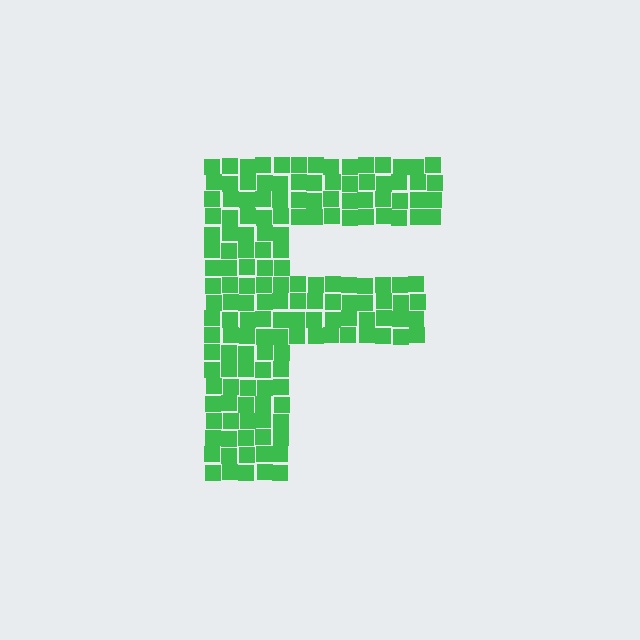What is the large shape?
The large shape is the letter F.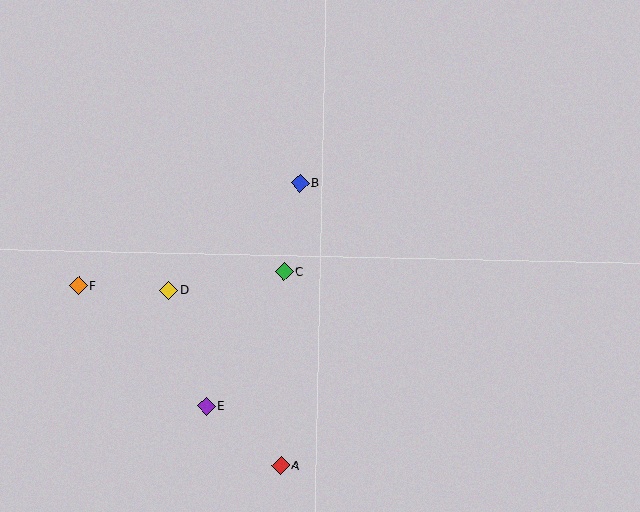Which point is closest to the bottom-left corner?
Point E is closest to the bottom-left corner.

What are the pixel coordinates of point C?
Point C is at (284, 272).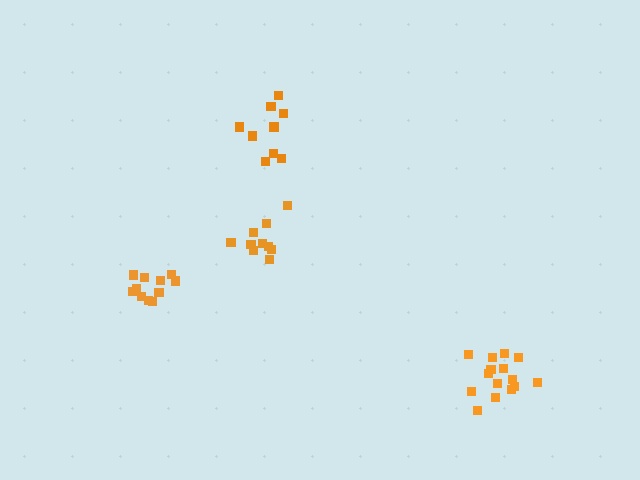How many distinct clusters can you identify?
There are 4 distinct clusters.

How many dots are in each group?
Group 1: 9 dots, Group 2: 10 dots, Group 3: 11 dots, Group 4: 15 dots (45 total).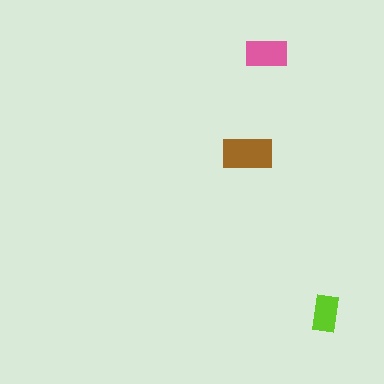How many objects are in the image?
There are 3 objects in the image.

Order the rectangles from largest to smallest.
the brown one, the pink one, the lime one.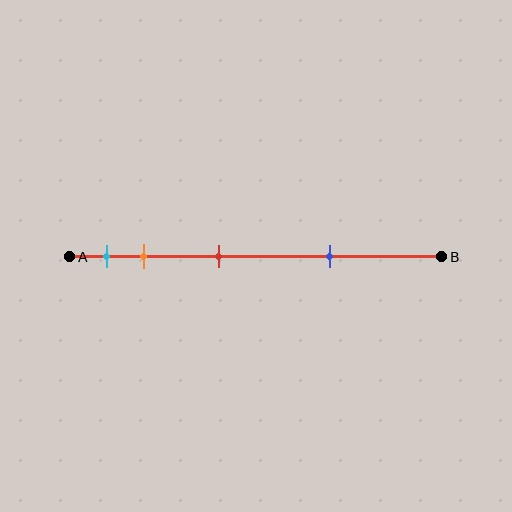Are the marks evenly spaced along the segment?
No, the marks are not evenly spaced.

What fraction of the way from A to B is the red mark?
The red mark is approximately 40% (0.4) of the way from A to B.